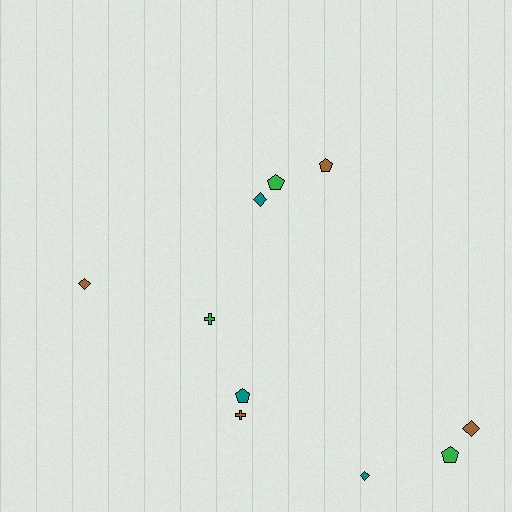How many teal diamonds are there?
There are 2 teal diamonds.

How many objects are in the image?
There are 10 objects.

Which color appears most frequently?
Brown, with 4 objects.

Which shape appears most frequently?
Pentagon, with 4 objects.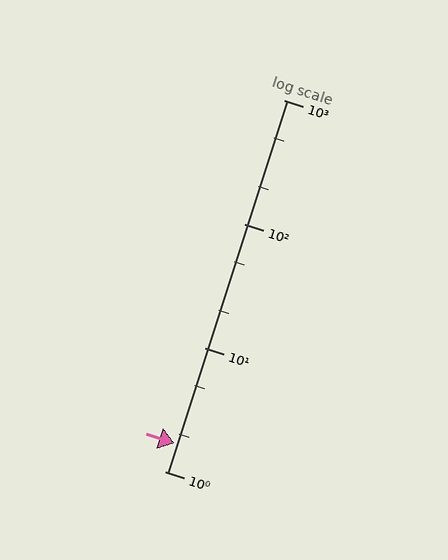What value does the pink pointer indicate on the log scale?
The pointer indicates approximately 1.7.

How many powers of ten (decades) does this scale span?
The scale spans 3 decades, from 1 to 1000.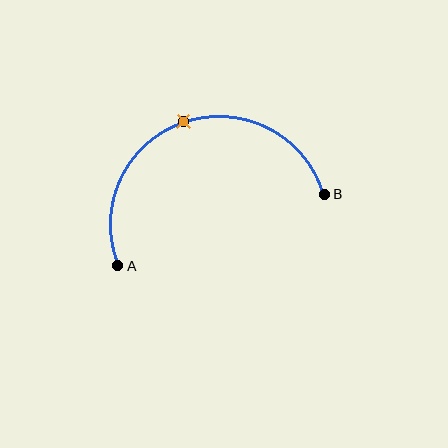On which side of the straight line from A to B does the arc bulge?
The arc bulges above the straight line connecting A and B.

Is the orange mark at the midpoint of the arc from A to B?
Yes. The orange mark lies on the arc at equal arc-length from both A and B — it is the arc midpoint.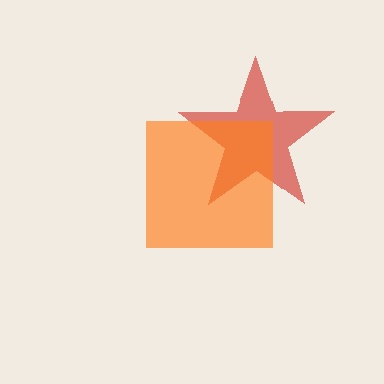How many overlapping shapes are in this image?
There are 2 overlapping shapes in the image.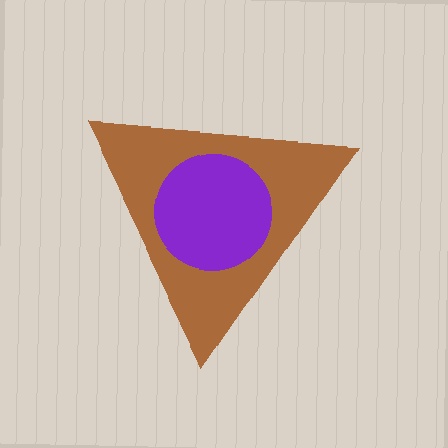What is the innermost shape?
The purple circle.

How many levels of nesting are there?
2.